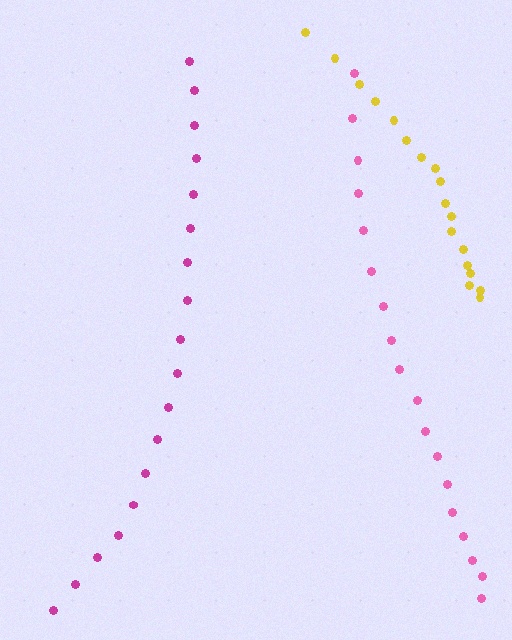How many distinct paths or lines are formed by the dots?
There are 3 distinct paths.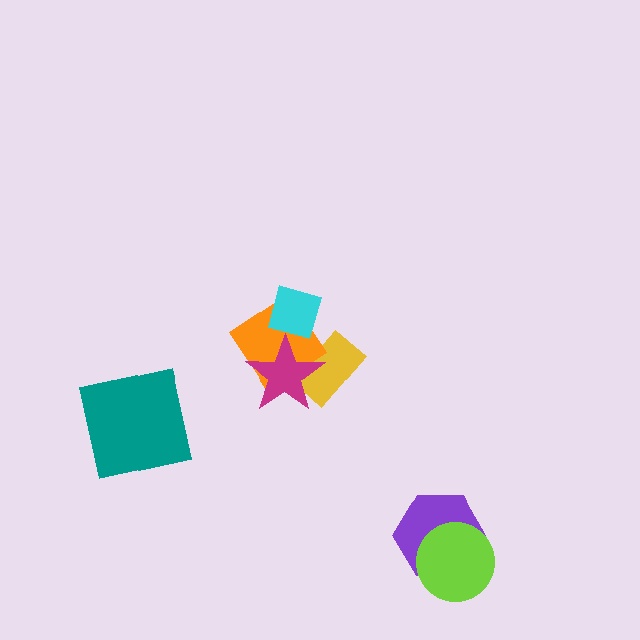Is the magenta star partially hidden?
Yes, it is partially covered by another shape.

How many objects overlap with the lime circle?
1 object overlaps with the lime circle.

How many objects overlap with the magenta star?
3 objects overlap with the magenta star.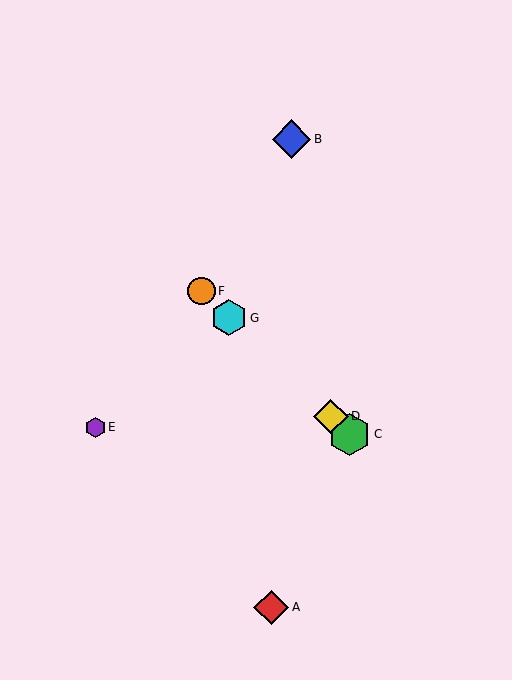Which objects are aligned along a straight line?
Objects C, D, F, G are aligned along a straight line.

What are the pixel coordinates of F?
Object F is at (201, 291).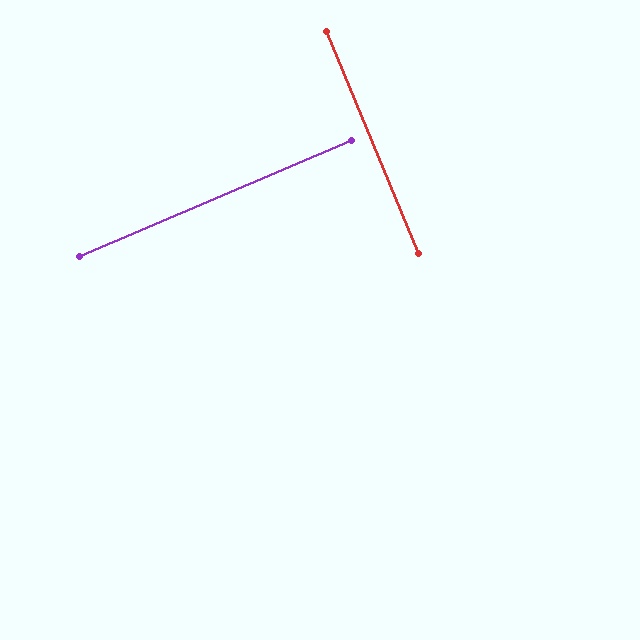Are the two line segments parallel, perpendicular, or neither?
Perpendicular — they meet at approximately 90°.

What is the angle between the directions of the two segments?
Approximately 90 degrees.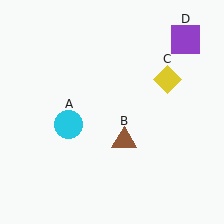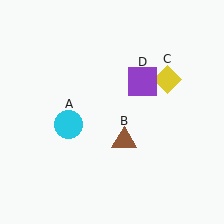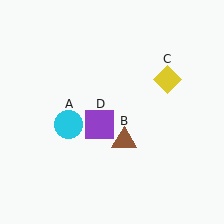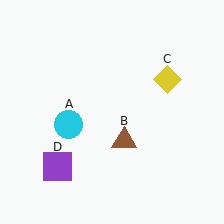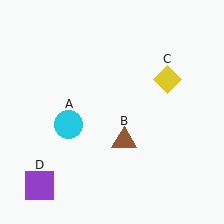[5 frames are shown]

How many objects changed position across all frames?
1 object changed position: purple square (object D).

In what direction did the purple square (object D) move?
The purple square (object D) moved down and to the left.